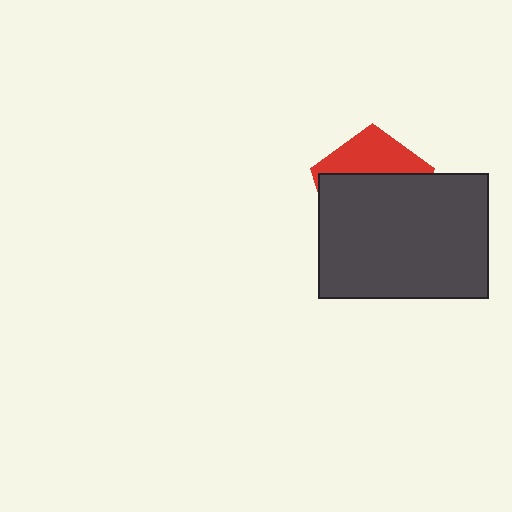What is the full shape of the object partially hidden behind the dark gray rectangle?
The partially hidden object is a red pentagon.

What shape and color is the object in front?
The object in front is a dark gray rectangle.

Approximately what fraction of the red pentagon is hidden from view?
Roughly 66% of the red pentagon is hidden behind the dark gray rectangle.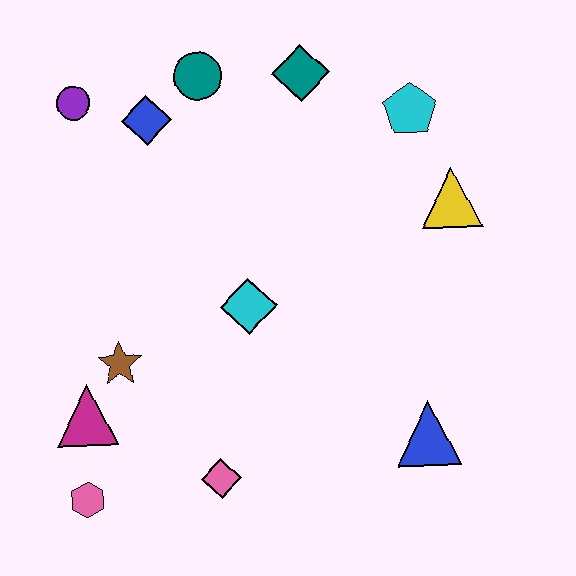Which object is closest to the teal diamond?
The teal circle is closest to the teal diamond.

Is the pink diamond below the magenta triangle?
Yes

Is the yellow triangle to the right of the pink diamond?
Yes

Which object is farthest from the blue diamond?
The blue triangle is farthest from the blue diamond.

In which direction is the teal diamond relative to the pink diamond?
The teal diamond is above the pink diamond.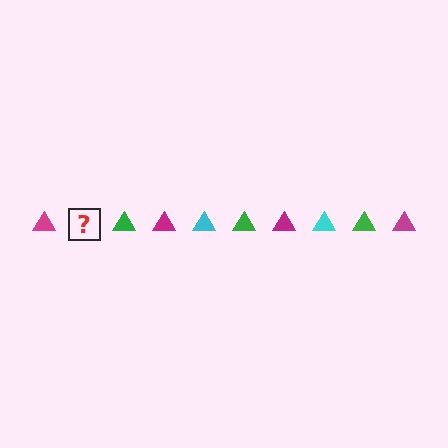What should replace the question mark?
The question mark should be replaced with a cyan triangle.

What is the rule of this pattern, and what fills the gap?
The rule is that the pattern cycles through magenta, cyan, green triangles. The gap should be filled with a cyan triangle.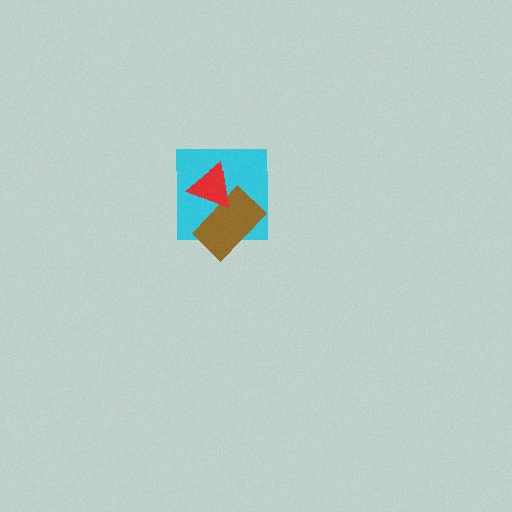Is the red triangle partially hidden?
No, no other shape covers it.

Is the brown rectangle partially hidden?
Yes, it is partially covered by another shape.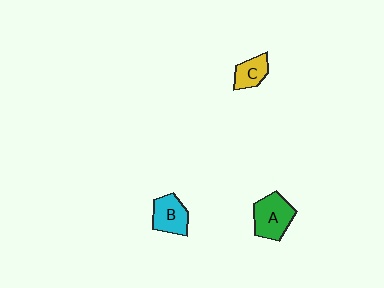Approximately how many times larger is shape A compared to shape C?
Approximately 1.7 times.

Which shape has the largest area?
Shape A (green).